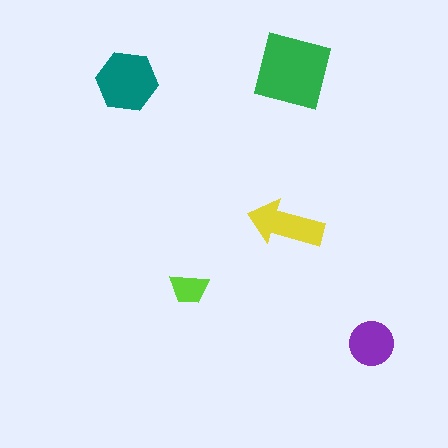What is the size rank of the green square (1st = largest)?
1st.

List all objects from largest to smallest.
The green square, the teal hexagon, the yellow arrow, the purple circle, the lime trapezoid.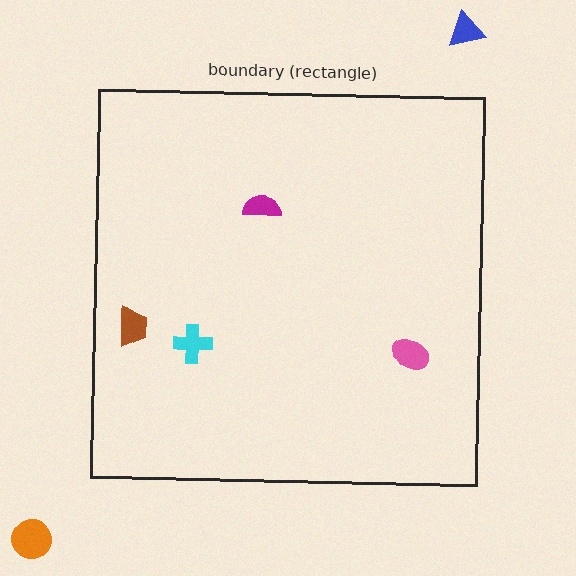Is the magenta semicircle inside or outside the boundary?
Inside.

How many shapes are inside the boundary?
4 inside, 2 outside.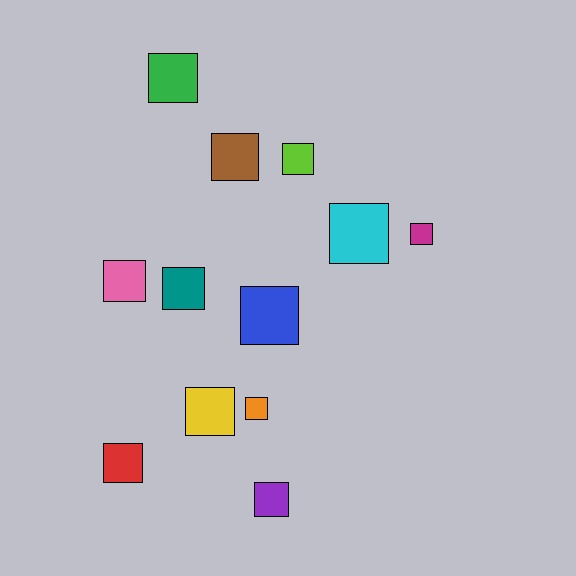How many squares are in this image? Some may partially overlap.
There are 12 squares.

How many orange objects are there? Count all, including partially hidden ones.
There is 1 orange object.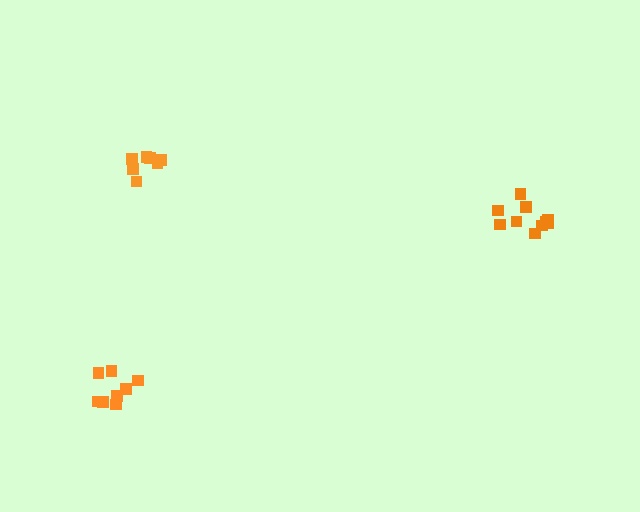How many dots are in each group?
Group 1: 10 dots, Group 2: 8 dots, Group 3: 7 dots (25 total).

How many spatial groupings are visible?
There are 3 spatial groupings.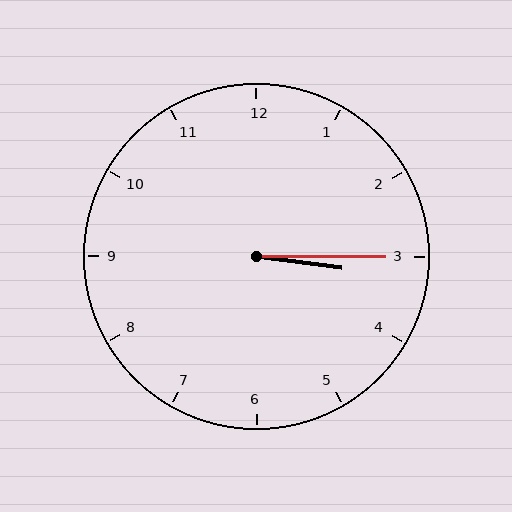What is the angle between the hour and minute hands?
Approximately 8 degrees.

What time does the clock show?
3:15.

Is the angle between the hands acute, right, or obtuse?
It is acute.